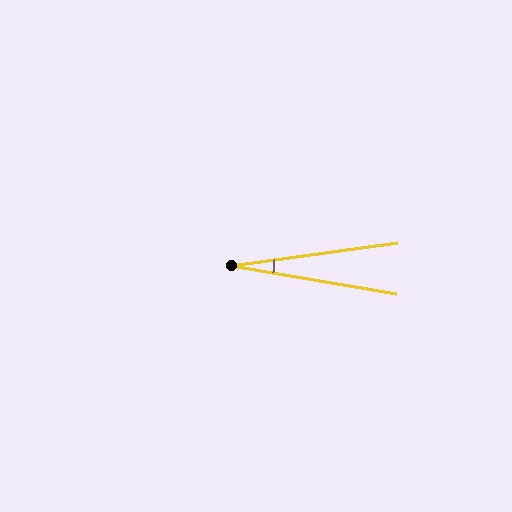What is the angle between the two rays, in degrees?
Approximately 17 degrees.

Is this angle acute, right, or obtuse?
It is acute.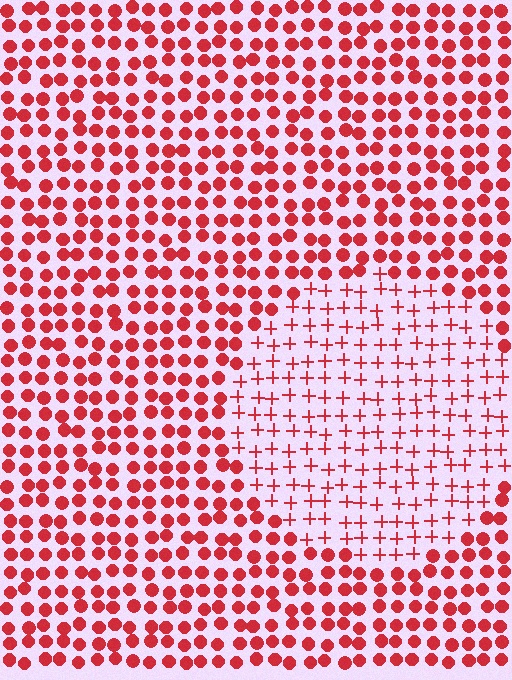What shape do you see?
I see a circle.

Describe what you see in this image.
The image is filled with small red elements arranged in a uniform grid. A circle-shaped region contains plus signs, while the surrounding area contains circles. The boundary is defined purely by the change in element shape.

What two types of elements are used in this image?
The image uses plus signs inside the circle region and circles outside it.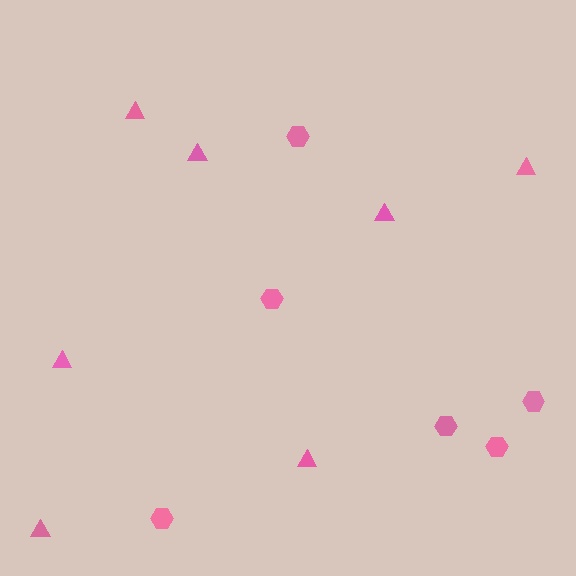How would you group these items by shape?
There are 2 groups: one group of triangles (7) and one group of hexagons (6).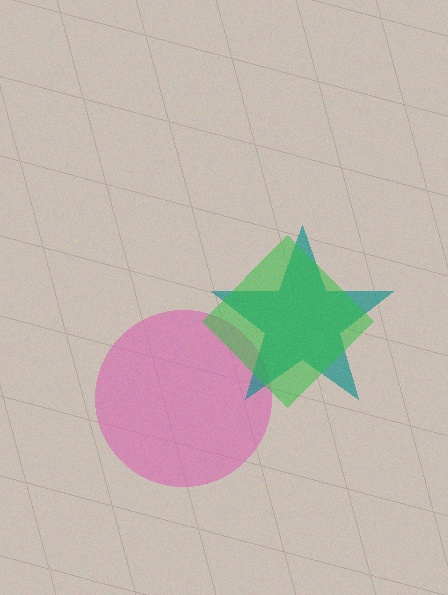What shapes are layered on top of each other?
The layered shapes are: a pink circle, a teal star, a green diamond.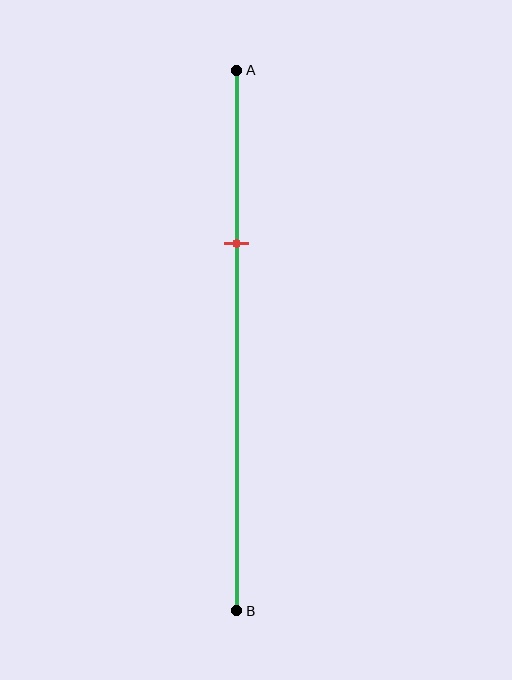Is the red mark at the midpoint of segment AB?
No, the mark is at about 30% from A, not at the 50% midpoint.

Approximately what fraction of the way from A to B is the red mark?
The red mark is approximately 30% of the way from A to B.